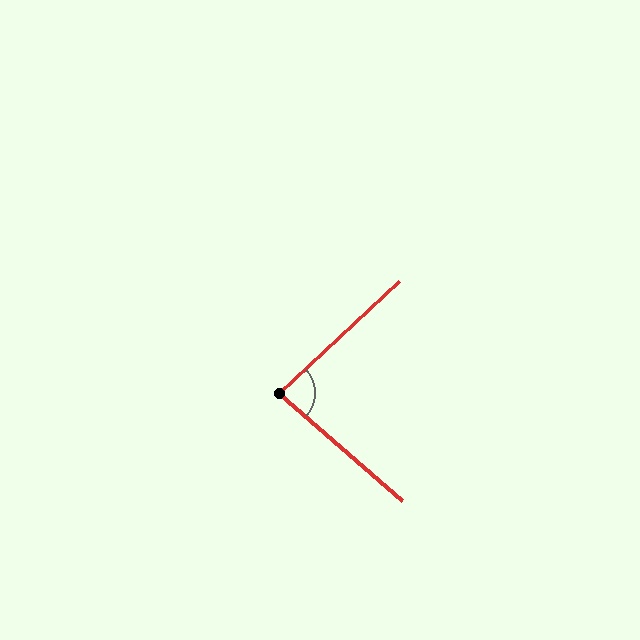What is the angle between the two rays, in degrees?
Approximately 84 degrees.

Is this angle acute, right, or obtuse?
It is acute.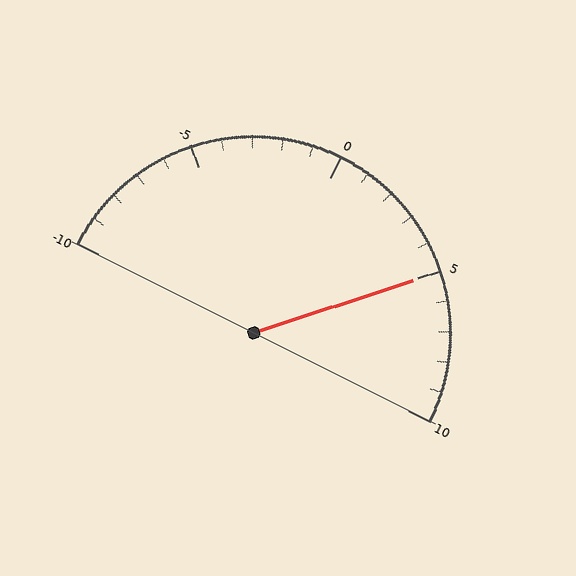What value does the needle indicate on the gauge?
The needle indicates approximately 5.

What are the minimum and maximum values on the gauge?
The gauge ranges from -10 to 10.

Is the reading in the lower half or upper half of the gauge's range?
The reading is in the upper half of the range (-10 to 10).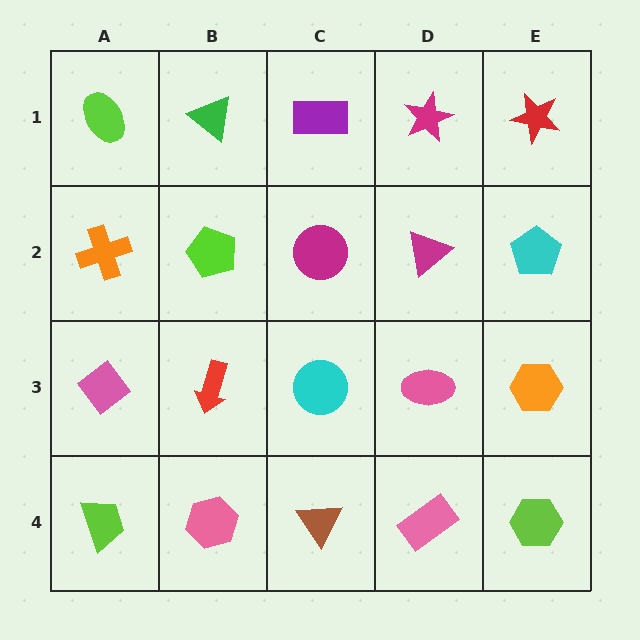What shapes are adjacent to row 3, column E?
A cyan pentagon (row 2, column E), a lime hexagon (row 4, column E), a pink ellipse (row 3, column D).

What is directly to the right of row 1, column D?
A red star.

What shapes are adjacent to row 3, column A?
An orange cross (row 2, column A), a lime trapezoid (row 4, column A), a red arrow (row 3, column B).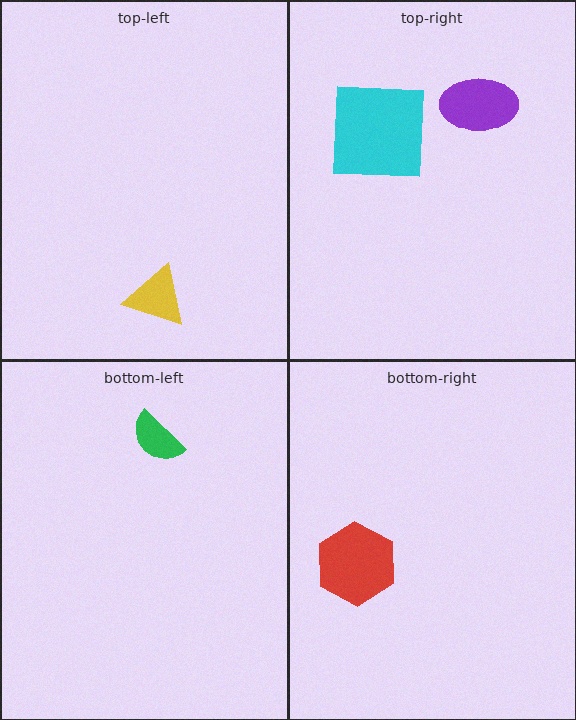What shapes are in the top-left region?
The yellow triangle.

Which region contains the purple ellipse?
The top-right region.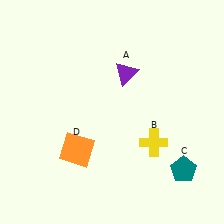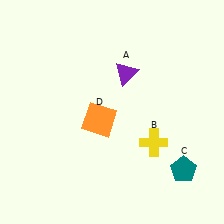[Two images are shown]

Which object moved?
The orange square (D) moved up.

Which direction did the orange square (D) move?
The orange square (D) moved up.